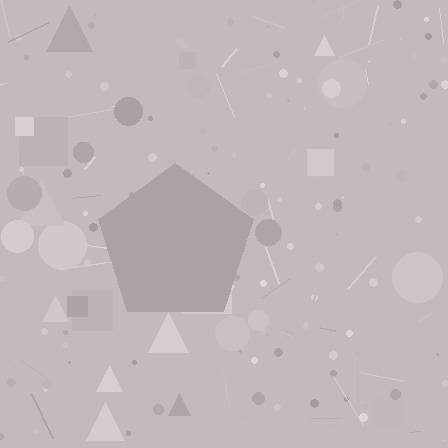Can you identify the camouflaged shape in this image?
The camouflaged shape is a pentagon.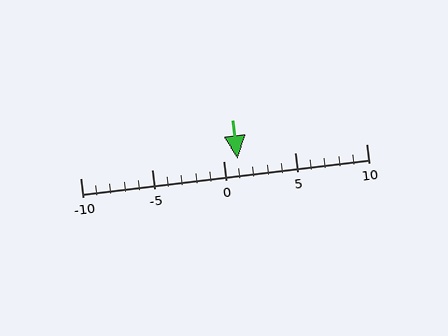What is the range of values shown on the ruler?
The ruler shows values from -10 to 10.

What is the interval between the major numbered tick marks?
The major tick marks are spaced 5 units apart.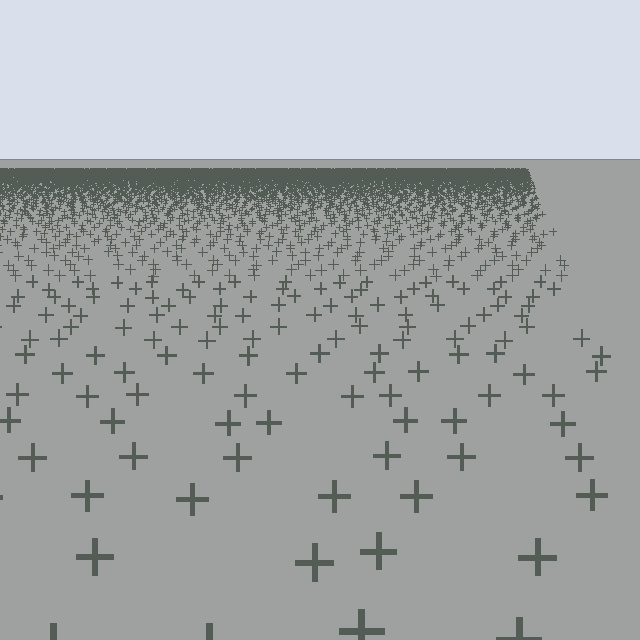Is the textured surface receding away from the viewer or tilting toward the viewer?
The surface is receding away from the viewer. Texture elements get smaller and denser toward the top.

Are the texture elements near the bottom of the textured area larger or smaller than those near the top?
Larger. Near the bottom, elements are closer to the viewer and appear at a bigger on-screen size.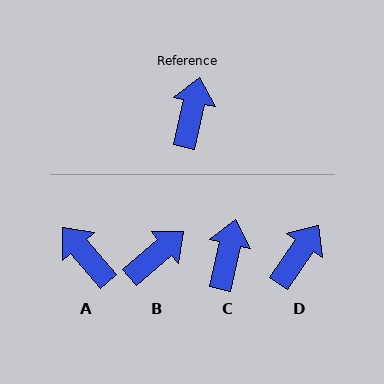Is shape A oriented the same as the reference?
No, it is off by about 53 degrees.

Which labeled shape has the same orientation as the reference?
C.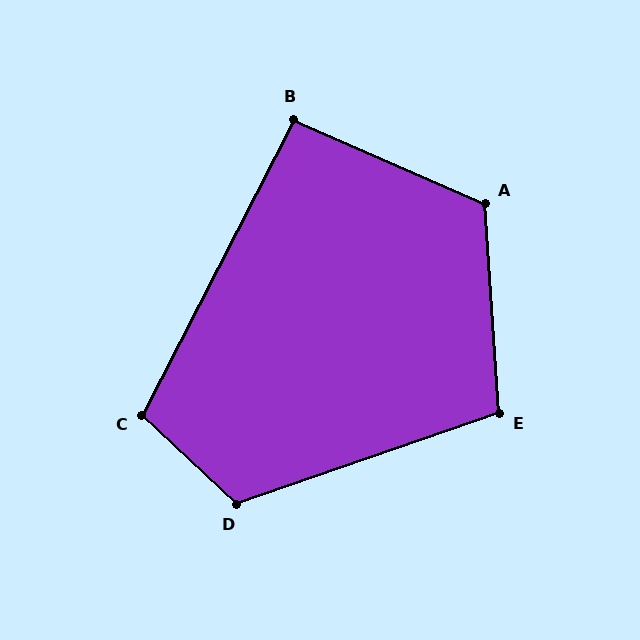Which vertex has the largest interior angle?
D, at approximately 118 degrees.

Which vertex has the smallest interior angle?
B, at approximately 94 degrees.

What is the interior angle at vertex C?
Approximately 106 degrees (obtuse).